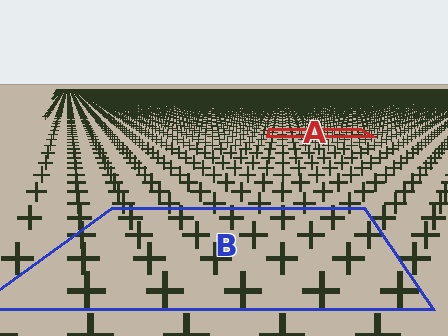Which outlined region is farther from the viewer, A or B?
Region A is farther from the viewer — the texture elements inside it appear smaller and more densely packed.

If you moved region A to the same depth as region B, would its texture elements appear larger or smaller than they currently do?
They would appear larger. At a closer depth, the same texture elements are projected at a bigger on-screen size.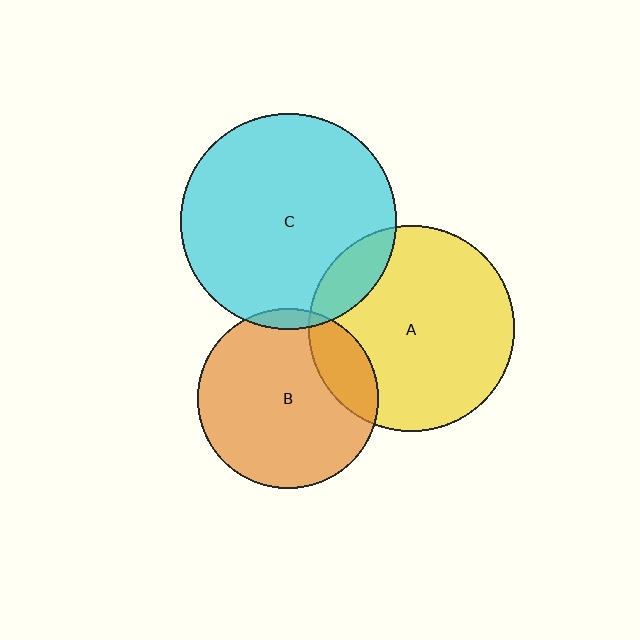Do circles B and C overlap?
Yes.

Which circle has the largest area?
Circle C (cyan).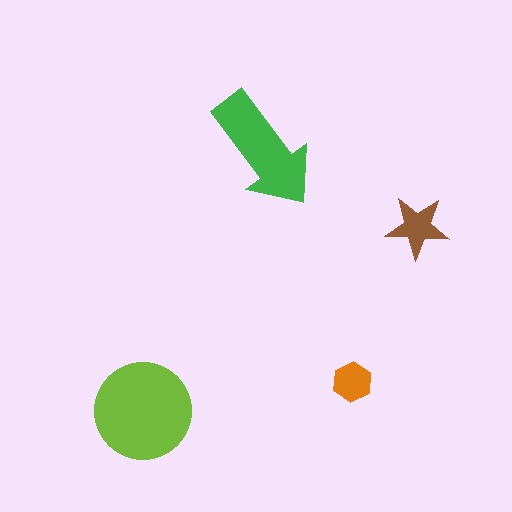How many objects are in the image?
There are 4 objects in the image.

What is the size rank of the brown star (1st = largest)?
3rd.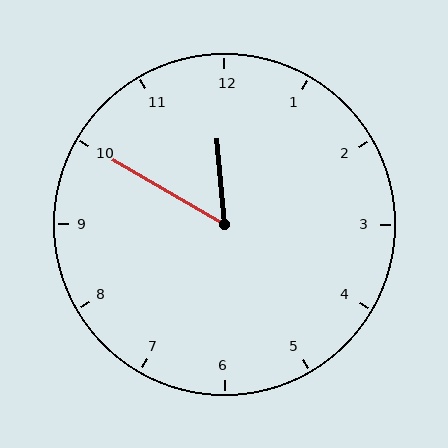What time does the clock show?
11:50.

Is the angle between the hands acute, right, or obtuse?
It is acute.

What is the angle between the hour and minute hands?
Approximately 55 degrees.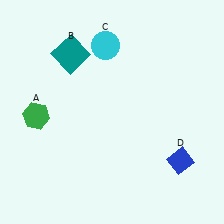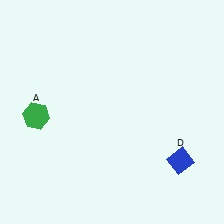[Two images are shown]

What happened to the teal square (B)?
The teal square (B) was removed in Image 2. It was in the top-left area of Image 1.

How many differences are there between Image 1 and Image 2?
There are 2 differences between the two images.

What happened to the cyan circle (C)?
The cyan circle (C) was removed in Image 2. It was in the top-left area of Image 1.